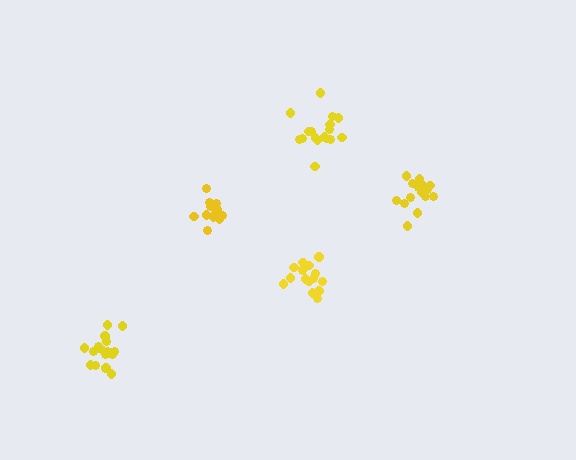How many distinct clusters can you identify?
There are 5 distinct clusters.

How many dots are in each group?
Group 1: 17 dots, Group 2: 19 dots, Group 3: 16 dots, Group 4: 15 dots, Group 5: 17 dots (84 total).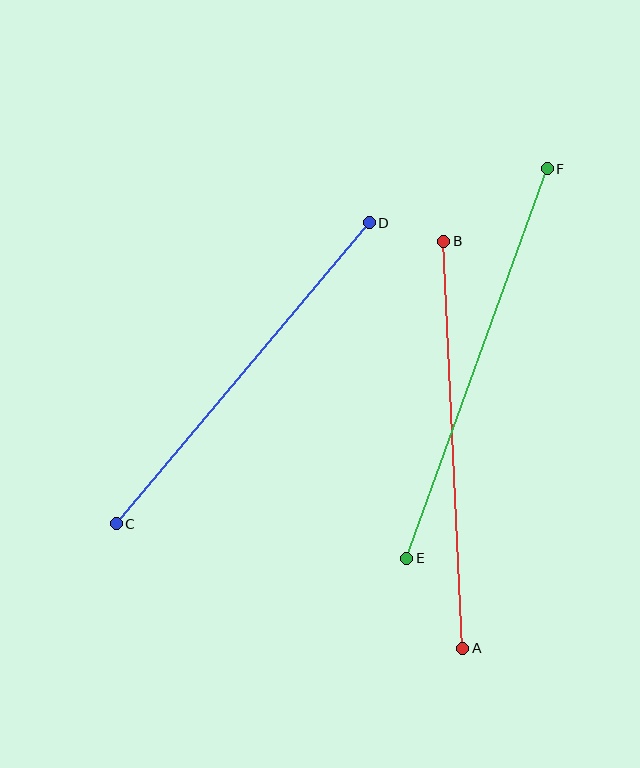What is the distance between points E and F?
The distance is approximately 414 pixels.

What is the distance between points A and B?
The distance is approximately 407 pixels.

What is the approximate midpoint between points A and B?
The midpoint is at approximately (453, 445) pixels.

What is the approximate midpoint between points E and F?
The midpoint is at approximately (477, 363) pixels.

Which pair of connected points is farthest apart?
Points E and F are farthest apart.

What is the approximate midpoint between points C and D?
The midpoint is at approximately (243, 373) pixels.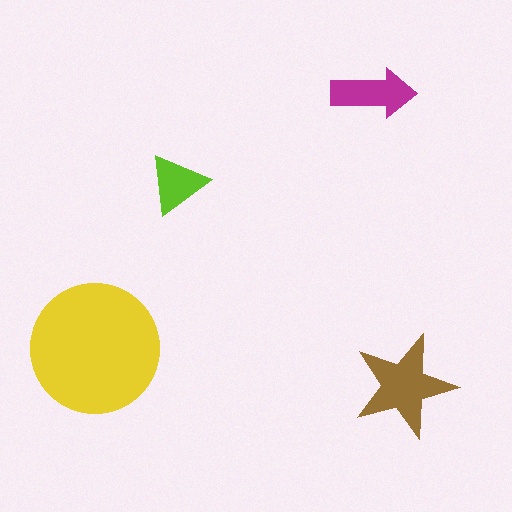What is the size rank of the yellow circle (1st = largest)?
1st.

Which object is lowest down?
The brown star is bottommost.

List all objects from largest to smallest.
The yellow circle, the brown star, the magenta arrow, the lime triangle.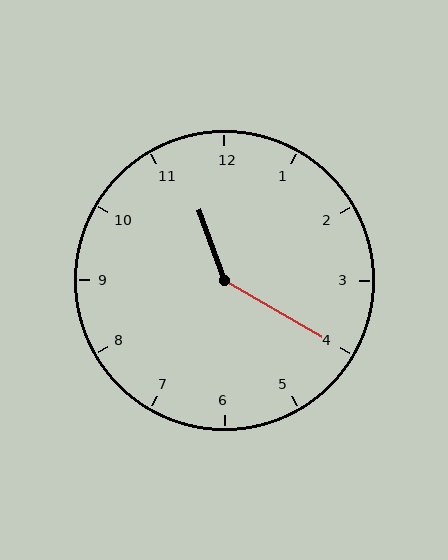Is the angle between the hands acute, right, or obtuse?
It is obtuse.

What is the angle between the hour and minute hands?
Approximately 140 degrees.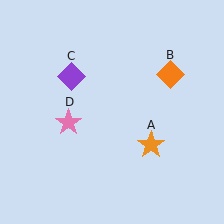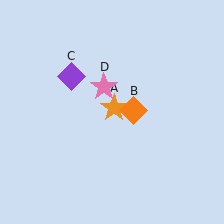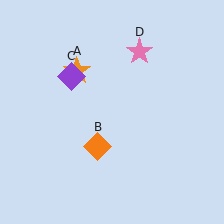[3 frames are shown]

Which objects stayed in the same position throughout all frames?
Purple diamond (object C) remained stationary.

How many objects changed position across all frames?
3 objects changed position: orange star (object A), orange diamond (object B), pink star (object D).